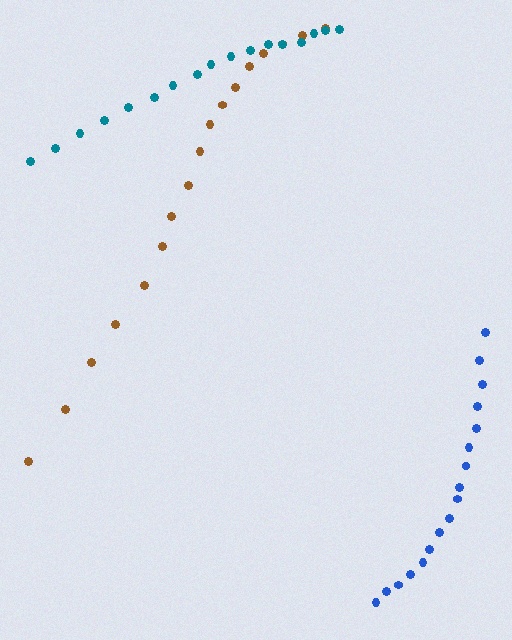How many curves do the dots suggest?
There are 3 distinct paths.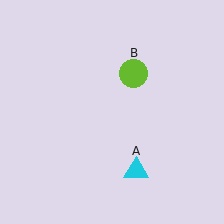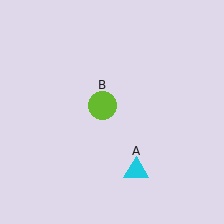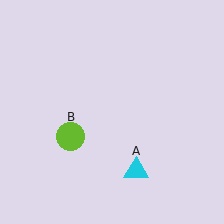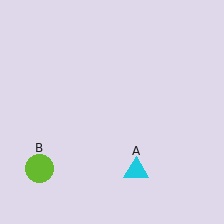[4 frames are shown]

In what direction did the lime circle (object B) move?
The lime circle (object B) moved down and to the left.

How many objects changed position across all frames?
1 object changed position: lime circle (object B).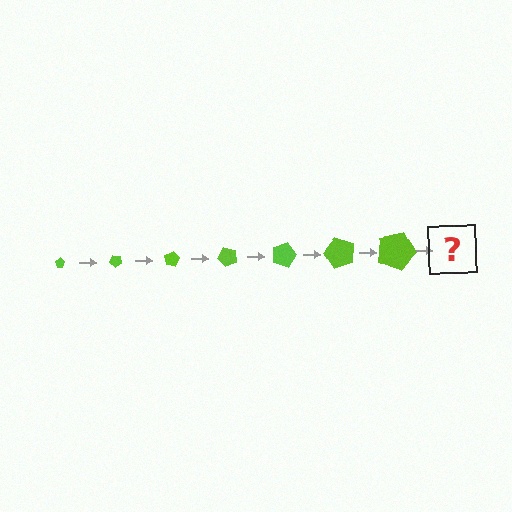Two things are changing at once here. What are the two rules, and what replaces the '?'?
The two rules are that the pentagon grows larger each step and it rotates 40 degrees each step. The '?' should be a pentagon, larger than the previous one and rotated 280 degrees from the start.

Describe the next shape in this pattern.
It should be a pentagon, larger than the previous one and rotated 280 degrees from the start.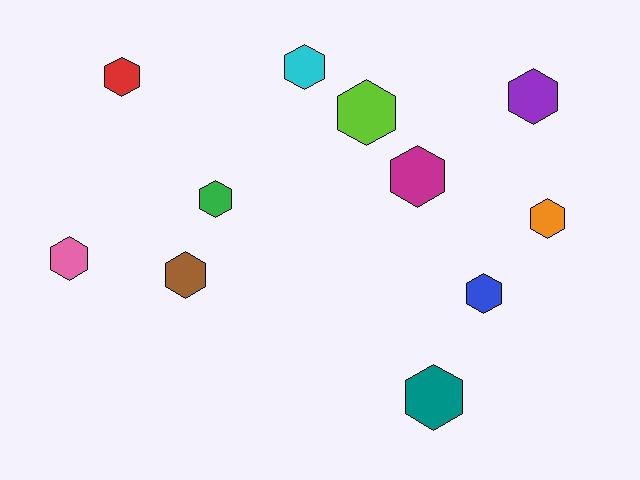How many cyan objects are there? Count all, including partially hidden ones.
There is 1 cyan object.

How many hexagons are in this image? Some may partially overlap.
There are 11 hexagons.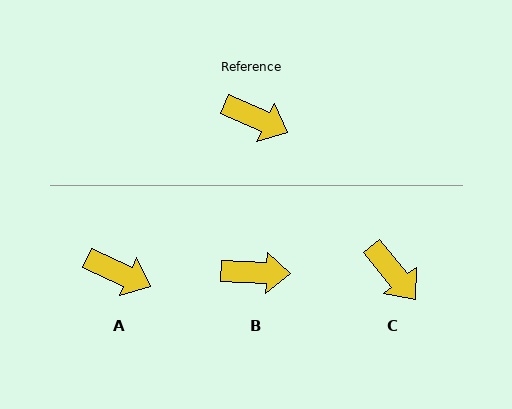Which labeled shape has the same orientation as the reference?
A.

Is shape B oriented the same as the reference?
No, it is off by about 22 degrees.